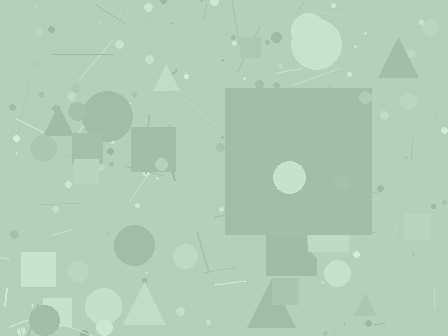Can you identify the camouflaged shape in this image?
The camouflaged shape is a square.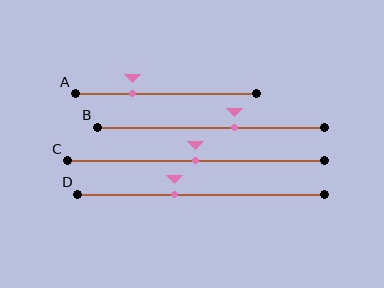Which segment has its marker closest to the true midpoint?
Segment C has its marker closest to the true midpoint.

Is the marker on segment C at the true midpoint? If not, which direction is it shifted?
Yes, the marker on segment C is at the true midpoint.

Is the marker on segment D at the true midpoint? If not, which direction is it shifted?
No, the marker on segment D is shifted to the left by about 11% of the segment length.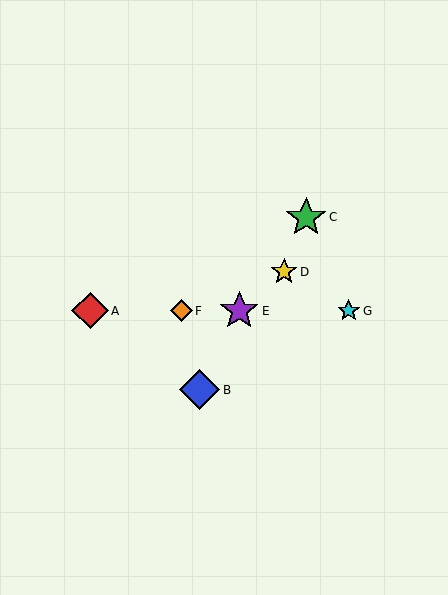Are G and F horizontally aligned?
Yes, both are at y≈311.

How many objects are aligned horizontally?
4 objects (A, E, F, G) are aligned horizontally.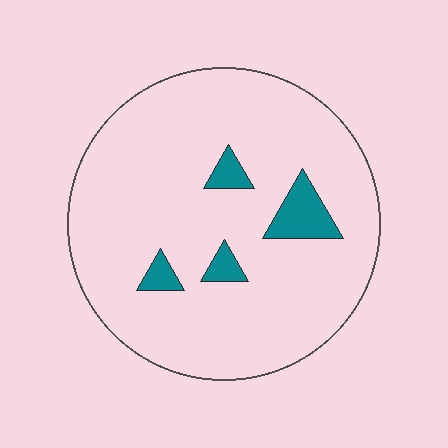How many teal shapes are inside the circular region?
4.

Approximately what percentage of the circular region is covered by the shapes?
Approximately 10%.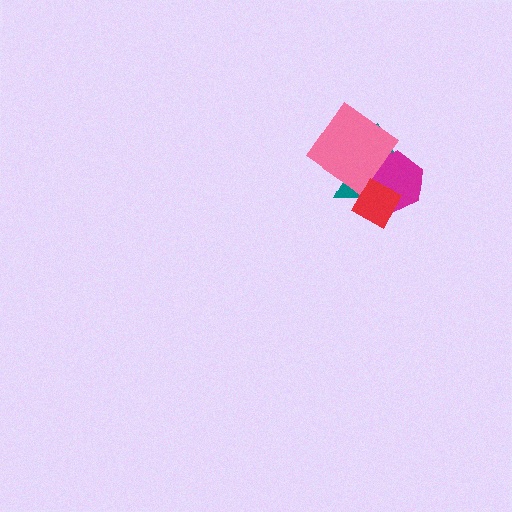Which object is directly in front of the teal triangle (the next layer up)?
The magenta hexagon is directly in front of the teal triangle.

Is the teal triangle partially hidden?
Yes, it is partially covered by another shape.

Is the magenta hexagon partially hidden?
Yes, it is partially covered by another shape.